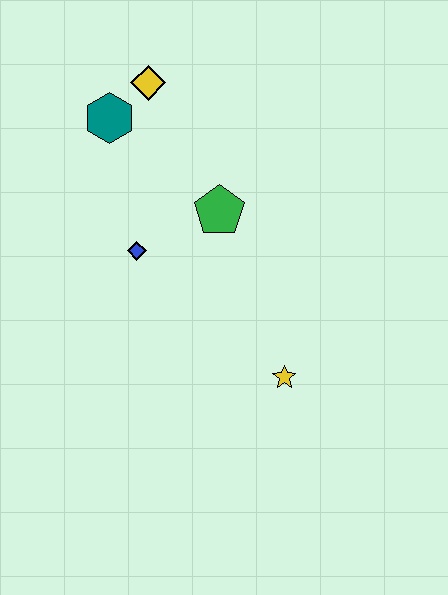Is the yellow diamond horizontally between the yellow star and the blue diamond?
Yes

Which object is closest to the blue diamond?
The green pentagon is closest to the blue diamond.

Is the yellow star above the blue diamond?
No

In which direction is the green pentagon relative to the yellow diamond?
The green pentagon is below the yellow diamond.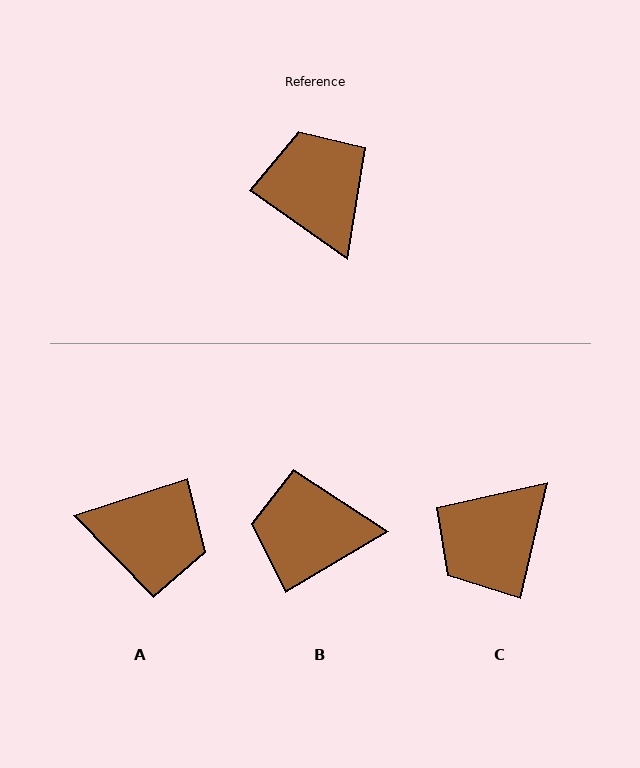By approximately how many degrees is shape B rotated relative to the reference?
Approximately 66 degrees counter-clockwise.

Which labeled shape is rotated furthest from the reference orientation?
A, about 127 degrees away.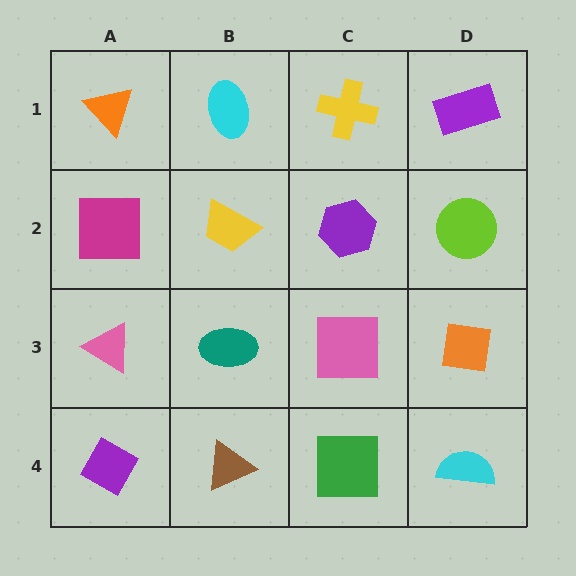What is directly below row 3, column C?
A green square.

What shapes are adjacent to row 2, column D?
A purple rectangle (row 1, column D), an orange square (row 3, column D), a purple hexagon (row 2, column C).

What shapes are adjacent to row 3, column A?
A magenta square (row 2, column A), a purple diamond (row 4, column A), a teal ellipse (row 3, column B).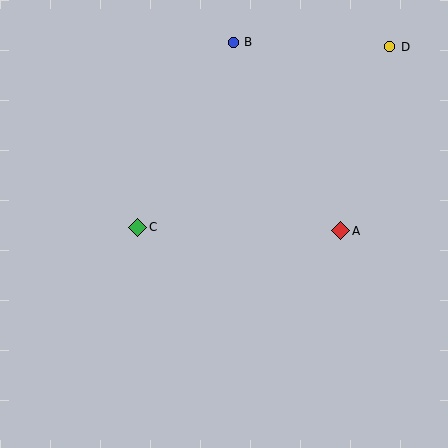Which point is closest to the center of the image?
Point C at (138, 227) is closest to the center.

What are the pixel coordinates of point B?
Point B is at (233, 42).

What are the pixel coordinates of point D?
Point D is at (390, 47).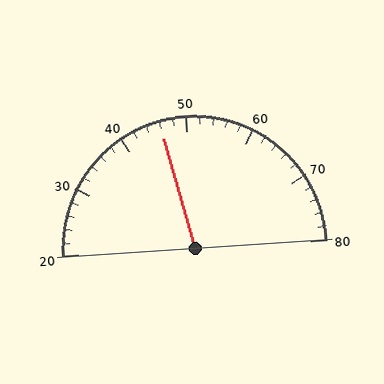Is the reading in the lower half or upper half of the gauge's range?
The reading is in the lower half of the range (20 to 80).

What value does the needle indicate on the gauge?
The needle indicates approximately 46.